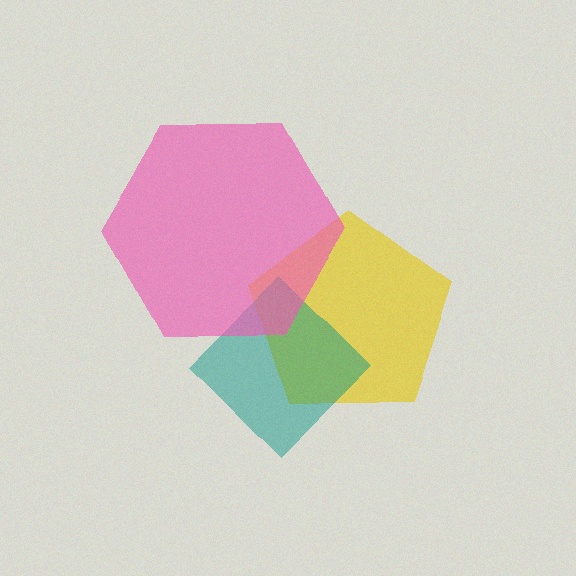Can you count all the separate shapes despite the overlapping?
Yes, there are 3 separate shapes.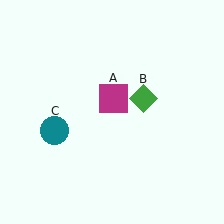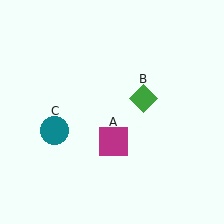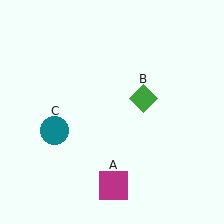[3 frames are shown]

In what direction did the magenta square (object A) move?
The magenta square (object A) moved down.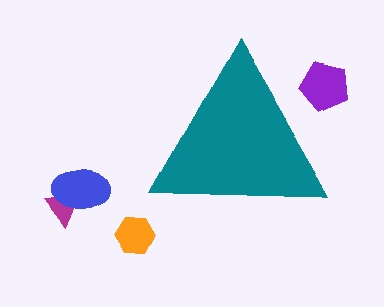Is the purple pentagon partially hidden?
Yes, the purple pentagon is partially hidden behind the teal triangle.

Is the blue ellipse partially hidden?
No, the blue ellipse is fully visible.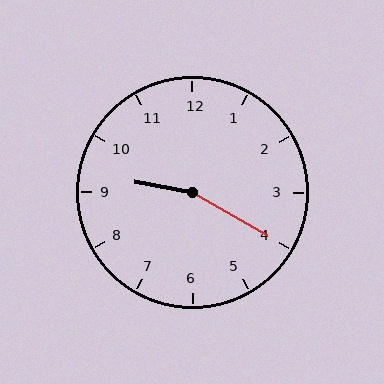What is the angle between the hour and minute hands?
Approximately 160 degrees.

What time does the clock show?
9:20.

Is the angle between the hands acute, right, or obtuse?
It is obtuse.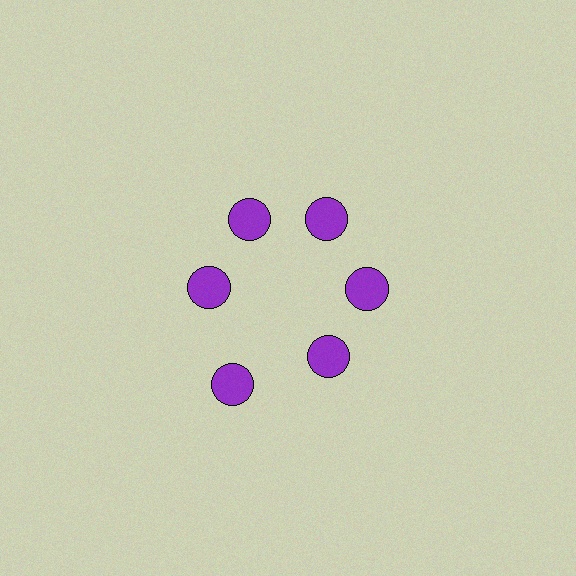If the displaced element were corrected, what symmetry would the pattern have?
It would have 6-fold rotational symmetry — the pattern would map onto itself every 60 degrees.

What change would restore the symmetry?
The symmetry would be restored by moving it inward, back onto the ring so that all 6 circles sit at equal angles and equal distance from the center.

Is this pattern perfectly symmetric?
No. The 6 purple circles are arranged in a ring, but one element near the 7 o'clock position is pushed outward from the center, breaking the 6-fold rotational symmetry.